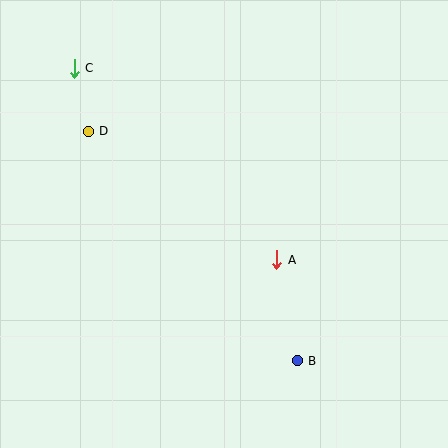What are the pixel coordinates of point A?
Point A is at (277, 260).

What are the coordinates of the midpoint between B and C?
The midpoint between B and C is at (186, 214).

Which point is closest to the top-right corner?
Point A is closest to the top-right corner.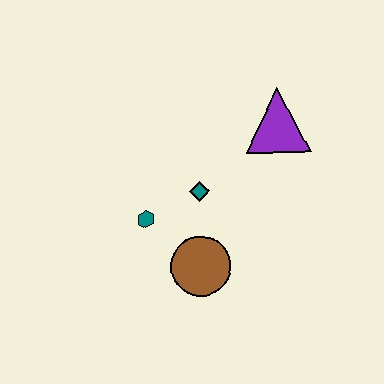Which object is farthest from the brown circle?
The purple triangle is farthest from the brown circle.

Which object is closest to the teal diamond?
The teal hexagon is closest to the teal diamond.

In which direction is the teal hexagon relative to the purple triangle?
The teal hexagon is to the left of the purple triangle.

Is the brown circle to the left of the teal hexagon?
No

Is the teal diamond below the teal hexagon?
No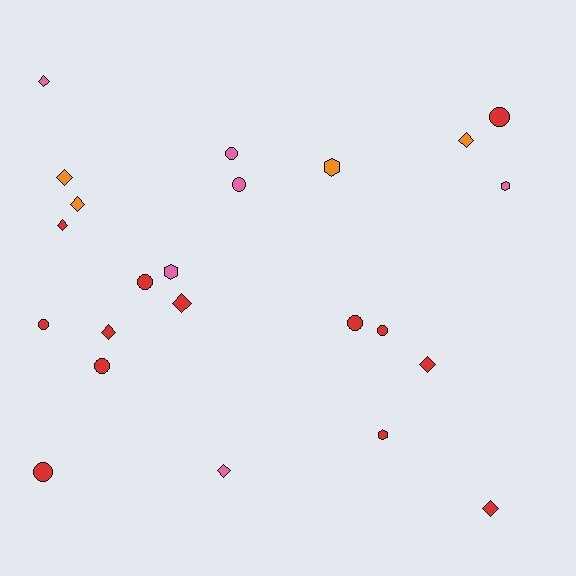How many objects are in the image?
There are 23 objects.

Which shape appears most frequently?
Diamond, with 10 objects.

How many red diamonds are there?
There are 5 red diamonds.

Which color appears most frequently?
Red, with 13 objects.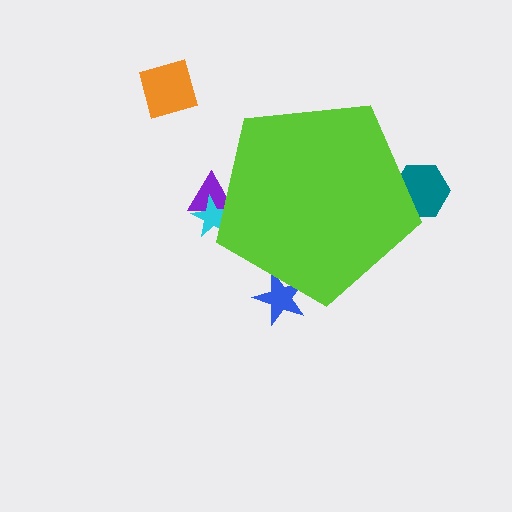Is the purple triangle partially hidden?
Yes, the purple triangle is partially hidden behind the lime pentagon.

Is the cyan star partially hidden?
Yes, the cyan star is partially hidden behind the lime pentagon.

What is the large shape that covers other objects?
A lime pentagon.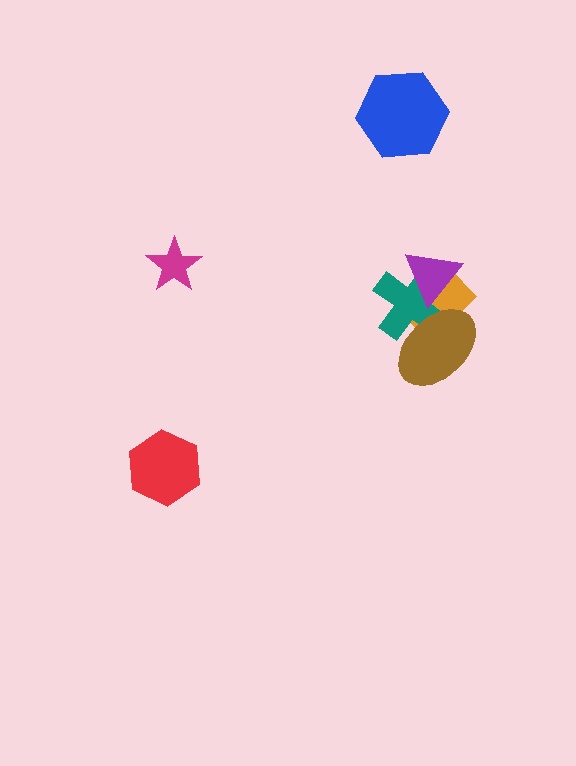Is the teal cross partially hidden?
Yes, it is partially covered by another shape.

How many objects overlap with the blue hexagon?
0 objects overlap with the blue hexagon.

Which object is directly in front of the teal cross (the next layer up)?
The purple triangle is directly in front of the teal cross.